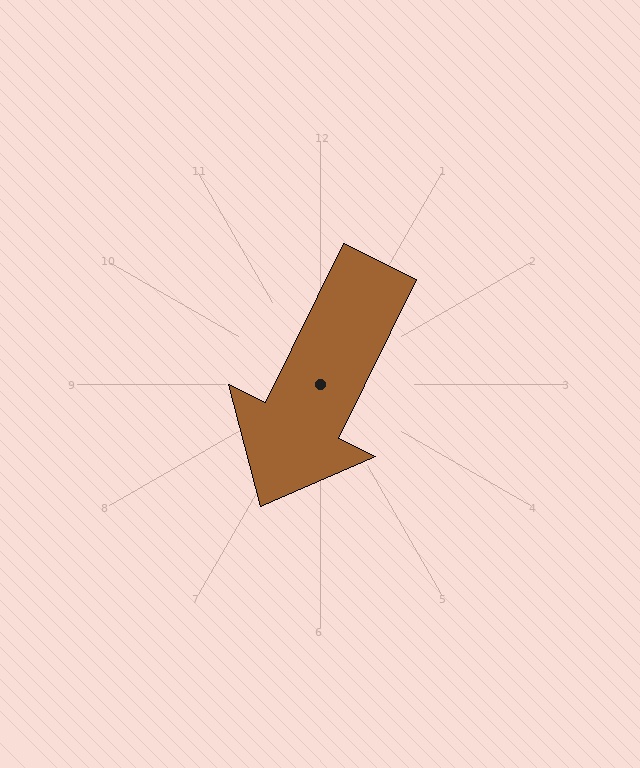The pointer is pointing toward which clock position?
Roughly 7 o'clock.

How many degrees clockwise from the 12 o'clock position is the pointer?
Approximately 206 degrees.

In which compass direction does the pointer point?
Southwest.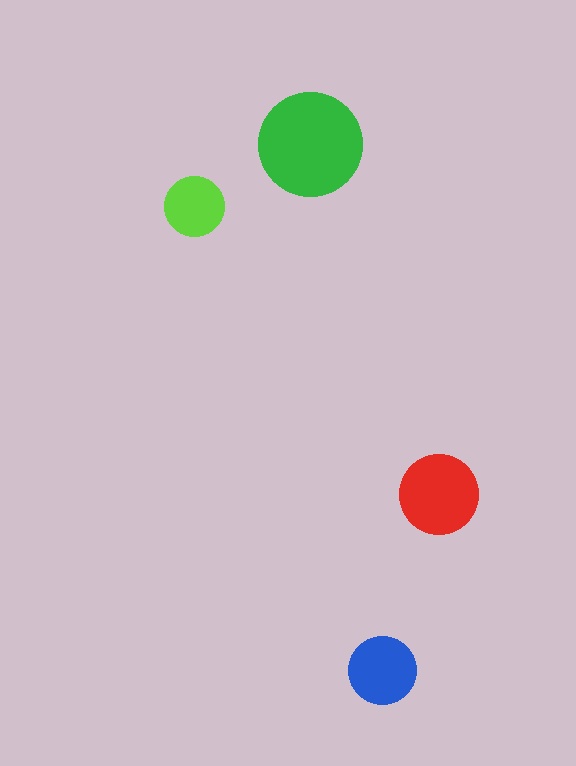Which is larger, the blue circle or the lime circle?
The blue one.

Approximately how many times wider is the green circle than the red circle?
About 1.5 times wider.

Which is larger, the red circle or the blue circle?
The red one.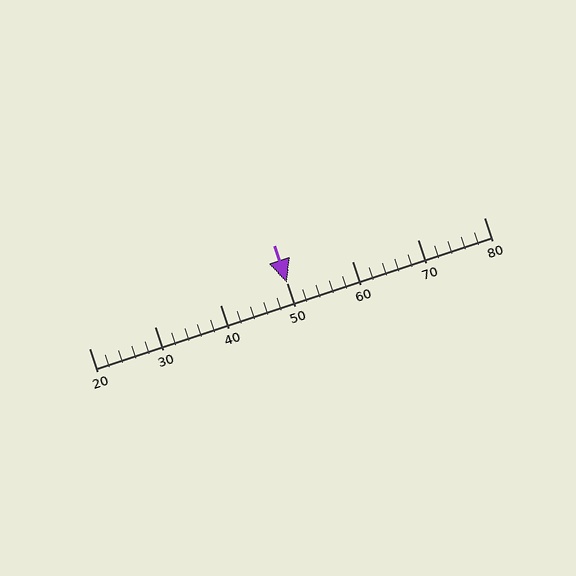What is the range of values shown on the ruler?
The ruler shows values from 20 to 80.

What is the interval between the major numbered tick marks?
The major tick marks are spaced 10 units apart.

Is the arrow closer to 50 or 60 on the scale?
The arrow is closer to 50.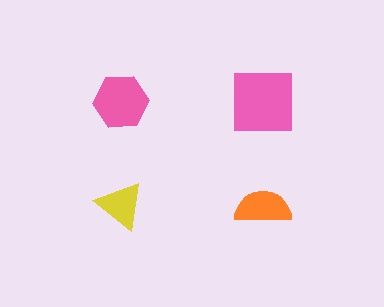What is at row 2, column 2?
An orange semicircle.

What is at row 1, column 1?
A pink hexagon.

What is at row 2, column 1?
A yellow triangle.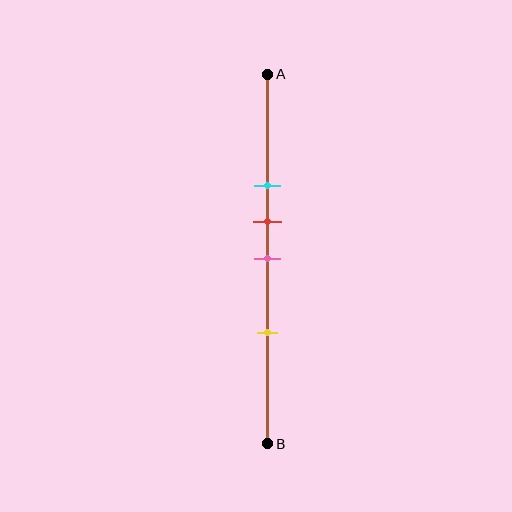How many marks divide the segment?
There are 4 marks dividing the segment.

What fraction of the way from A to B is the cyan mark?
The cyan mark is approximately 30% (0.3) of the way from A to B.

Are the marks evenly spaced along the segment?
No, the marks are not evenly spaced.